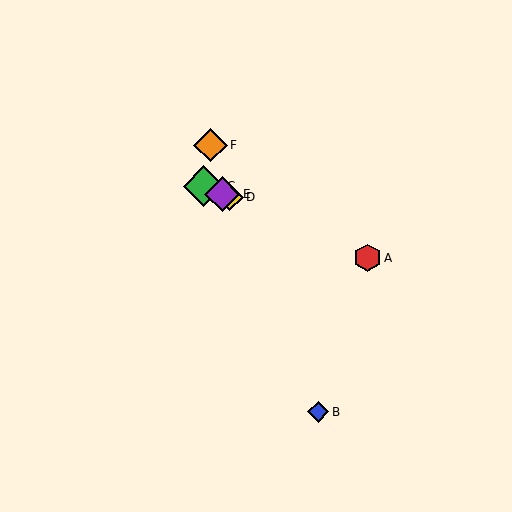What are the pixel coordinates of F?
Object F is at (210, 145).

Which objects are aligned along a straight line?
Objects A, C, D, E are aligned along a straight line.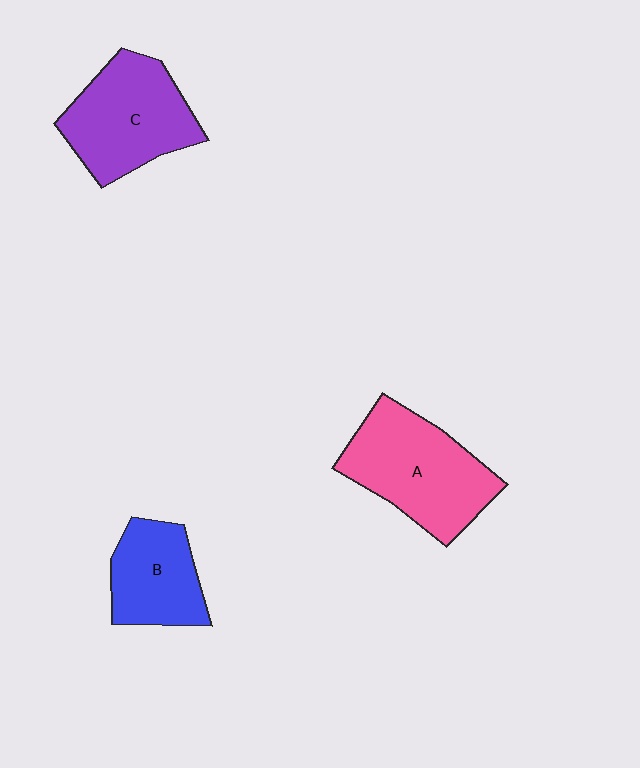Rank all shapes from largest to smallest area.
From largest to smallest: A (pink), C (purple), B (blue).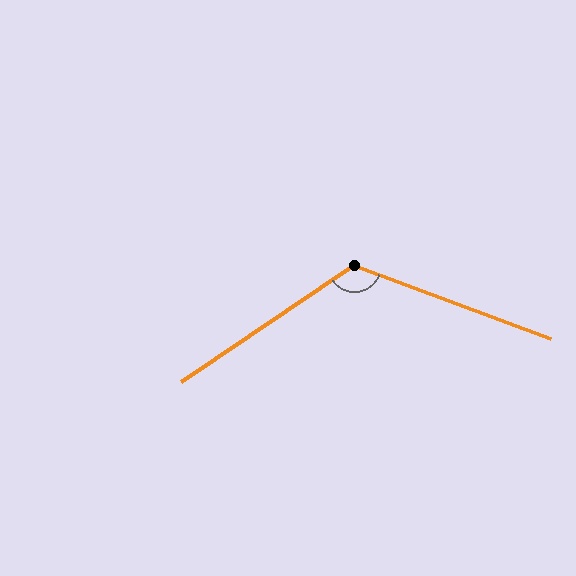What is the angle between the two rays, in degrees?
Approximately 126 degrees.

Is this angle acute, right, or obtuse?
It is obtuse.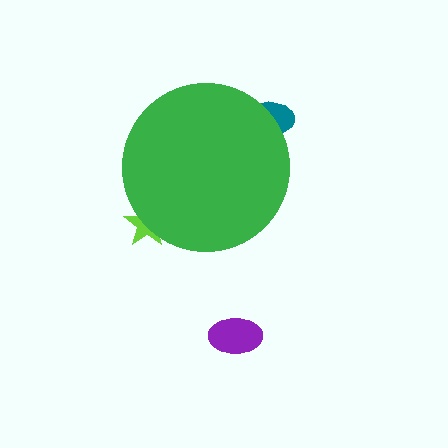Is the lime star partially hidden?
Yes, the lime star is partially hidden behind the green circle.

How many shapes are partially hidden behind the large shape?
2 shapes are partially hidden.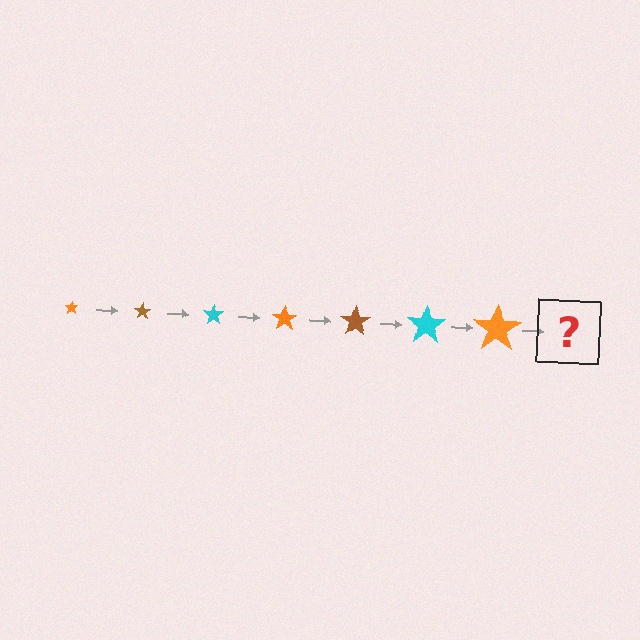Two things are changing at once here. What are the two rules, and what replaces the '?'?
The two rules are that the star grows larger each step and the color cycles through orange, brown, and cyan. The '?' should be a brown star, larger than the previous one.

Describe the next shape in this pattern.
It should be a brown star, larger than the previous one.